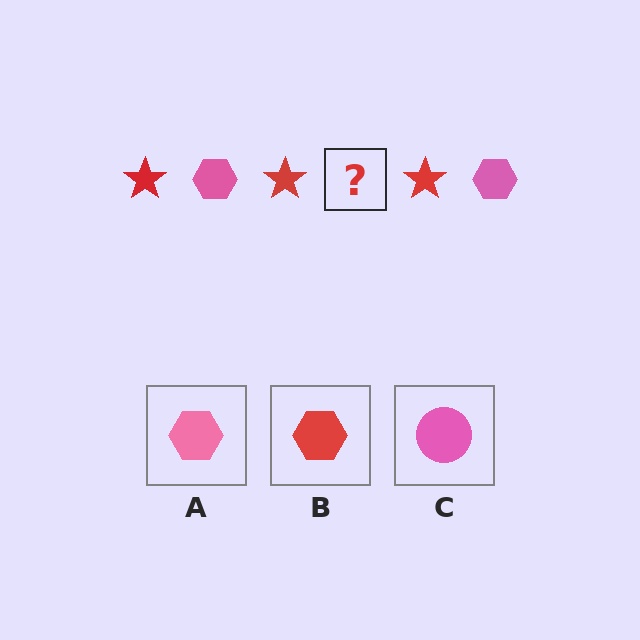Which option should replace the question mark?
Option A.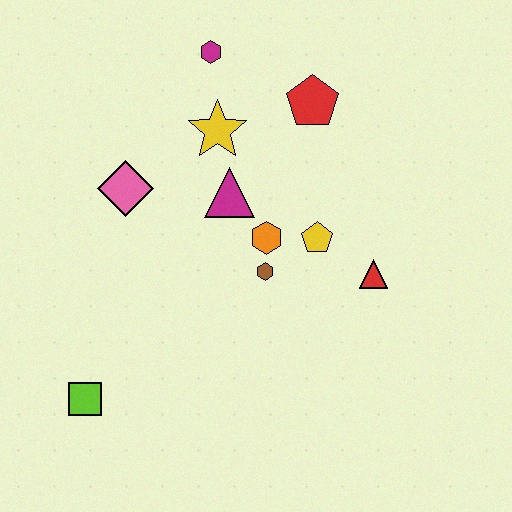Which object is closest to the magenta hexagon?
The yellow star is closest to the magenta hexagon.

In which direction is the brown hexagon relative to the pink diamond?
The brown hexagon is to the right of the pink diamond.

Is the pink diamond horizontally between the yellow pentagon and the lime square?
Yes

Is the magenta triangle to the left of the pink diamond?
No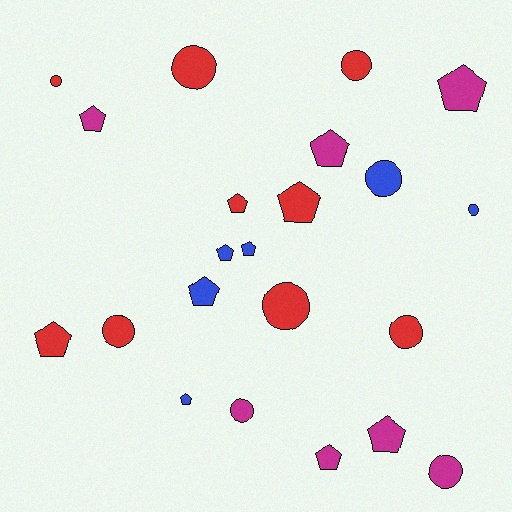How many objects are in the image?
There are 22 objects.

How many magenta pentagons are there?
There are 5 magenta pentagons.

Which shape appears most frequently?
Pentagon, with 12 objects.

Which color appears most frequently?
Red, with 9 objects.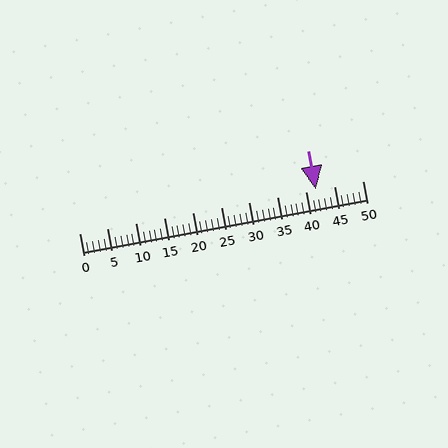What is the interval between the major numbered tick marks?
The major tick marks are spaced 5 units apart.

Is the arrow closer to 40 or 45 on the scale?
The arrow is closer to 40.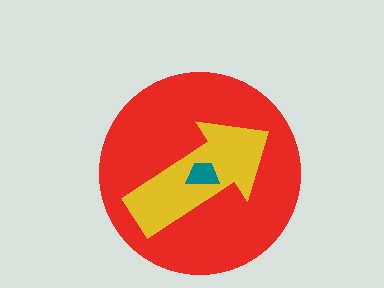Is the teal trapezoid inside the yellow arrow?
Yes.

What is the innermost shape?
The teal trapezoid.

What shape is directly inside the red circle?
The yellow arrow.